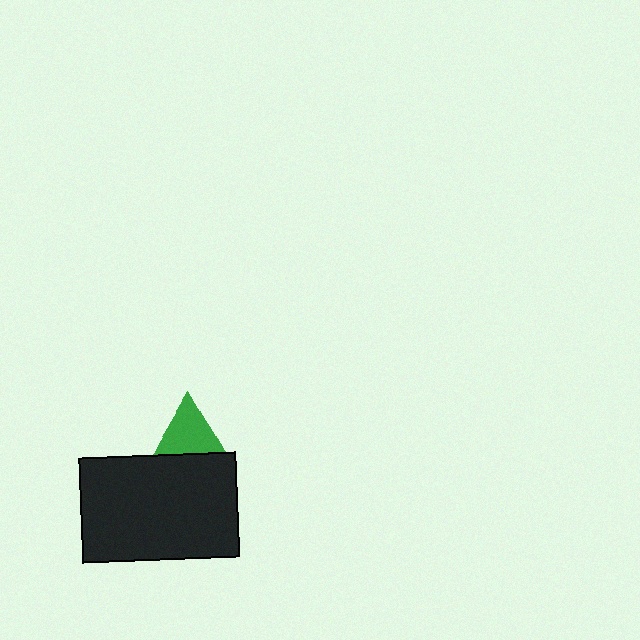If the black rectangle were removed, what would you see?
You would see the complete green triangle.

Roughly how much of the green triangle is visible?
About half of it is visible (roughly 63%).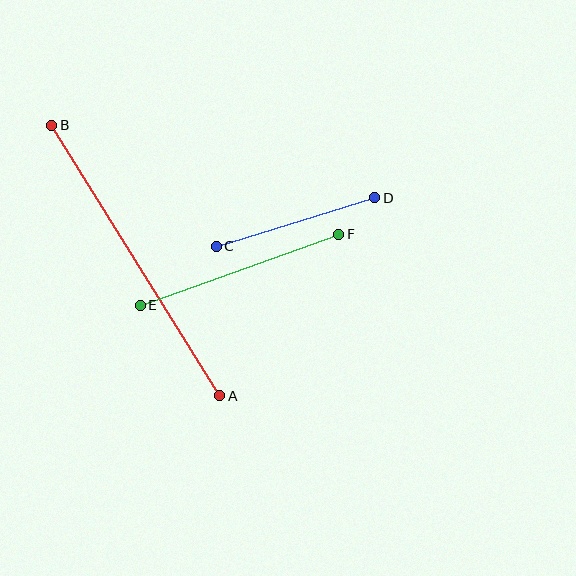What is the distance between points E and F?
The distance is approximately 211 pixels.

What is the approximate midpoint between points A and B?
The midpoint is at approximately (136, 261) pixels.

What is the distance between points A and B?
The distance is approximately 319 pixels.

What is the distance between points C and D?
The distance is approximately 165 pixels.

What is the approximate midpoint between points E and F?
The midpoint is at approximately (239, 270) pixels.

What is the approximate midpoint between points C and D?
The midpoint is at approximately (295, 222) pixels.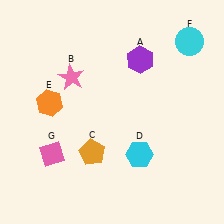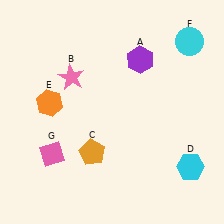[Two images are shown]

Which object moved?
The cyan hexagon (D) moved right.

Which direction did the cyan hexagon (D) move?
The cyan hexagon (D) moved right.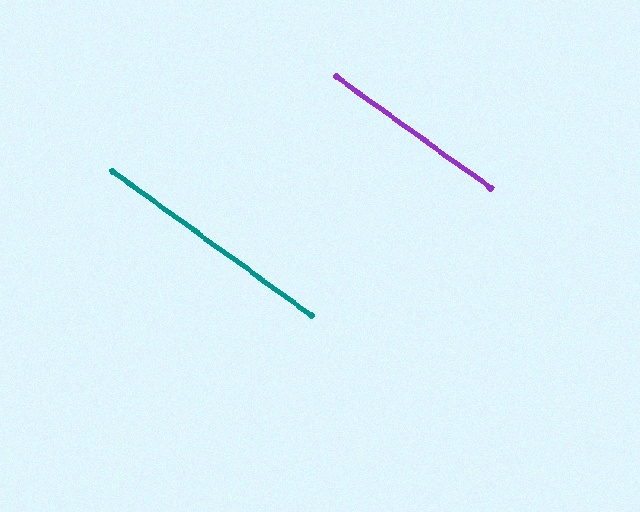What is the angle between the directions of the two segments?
Approximately 0 degrees.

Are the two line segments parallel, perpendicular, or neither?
Parallel — their directions differ by only 0.1°.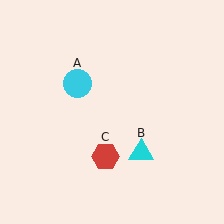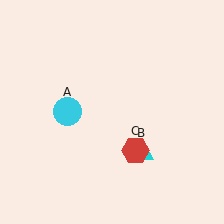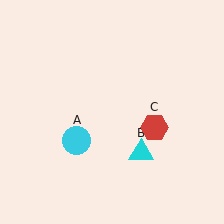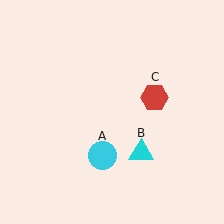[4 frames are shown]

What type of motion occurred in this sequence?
The cyan circle (object A), red hexagon (object C) rotated counterclockwise around the center of the scene.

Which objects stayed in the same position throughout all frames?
Cyan triangle (object B) remained stationary.